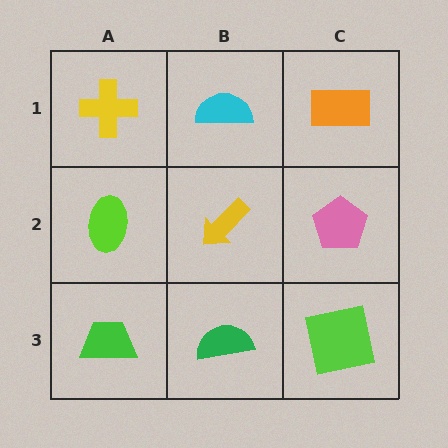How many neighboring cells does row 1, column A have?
2.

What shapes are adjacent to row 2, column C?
An orange rectangle (row 1, column C), a lime square (row 3, column C), a yellow arrow (row 2, column B).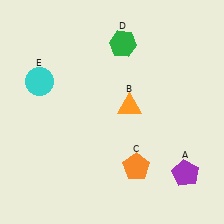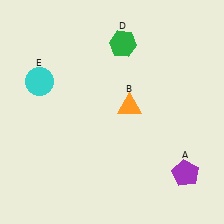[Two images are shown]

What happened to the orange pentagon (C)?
The orange pentagon (C) was removed in Image 2. It was in the bottom-right area of Image 1.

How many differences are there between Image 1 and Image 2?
There is 1 difference between the two images.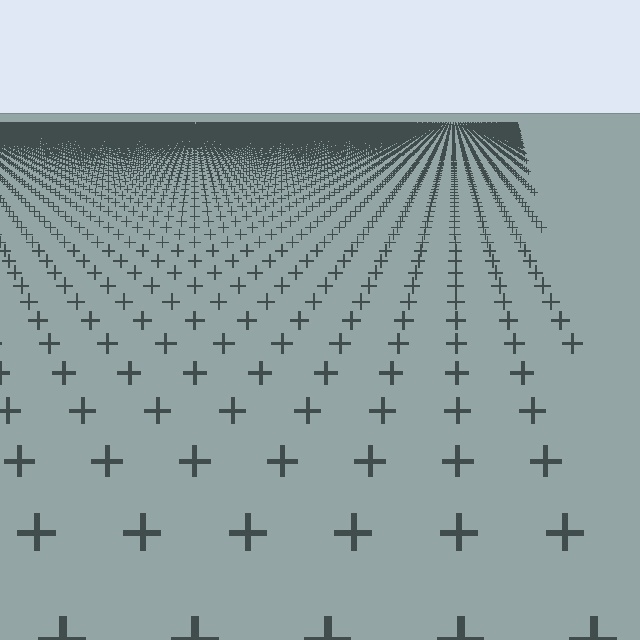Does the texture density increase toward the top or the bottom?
Density increases toward the top.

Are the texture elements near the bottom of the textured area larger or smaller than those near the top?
Larger. Near the bottom, elements are closer to the viewer and appear at a bigger on-screen size.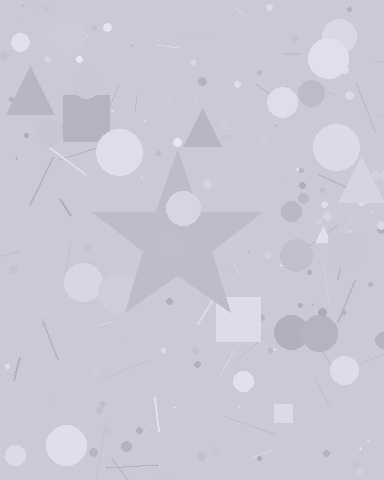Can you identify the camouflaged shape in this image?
The camouflaged shape is a star.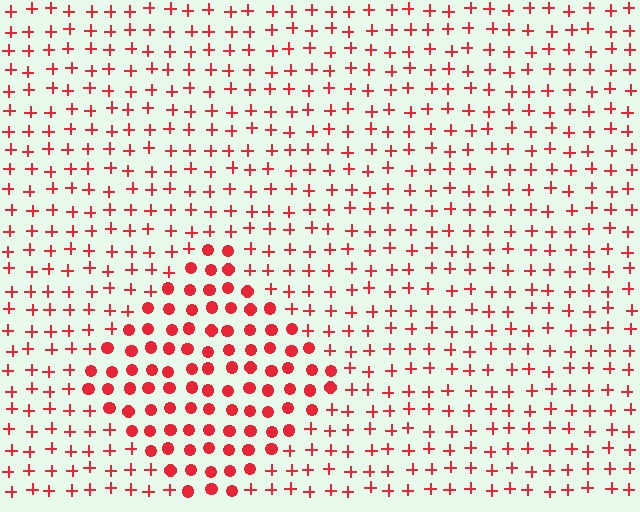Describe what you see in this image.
The image is filled with small red elements arranged in a uniform grid. A diamond-shaped region contains circles, while the surrounding area contains plus signs. The boundary is defined purely by the change in element shape.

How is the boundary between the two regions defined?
The boundary is defined by a change in element shape: circles inside vs. plus signs outside. All elements share the same color and spacing.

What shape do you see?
I see a diamond.